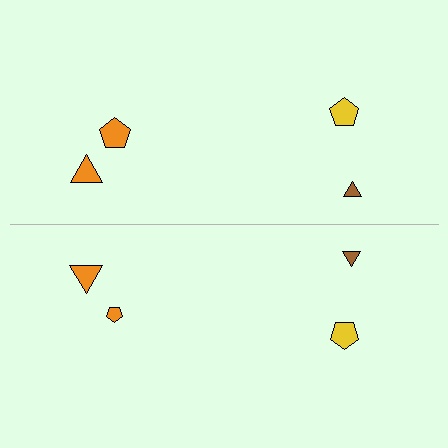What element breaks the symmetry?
The orange pentagon on the bottom side has a different size than its mirror counterpart.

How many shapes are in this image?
There are 8 shapes in this image.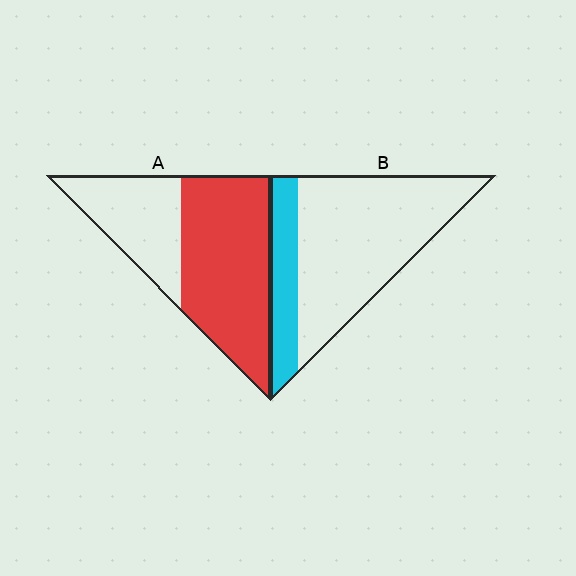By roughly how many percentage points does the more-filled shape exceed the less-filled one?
By roughly 40 percentage points (A over B).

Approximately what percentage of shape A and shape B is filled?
A is approximately 65% and B is approximately 25%.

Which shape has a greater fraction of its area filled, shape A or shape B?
Shape A.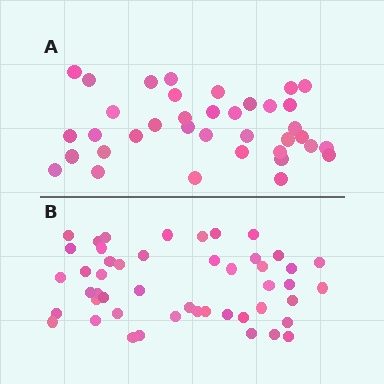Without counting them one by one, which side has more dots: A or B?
Region B (the bottom region) has more dots.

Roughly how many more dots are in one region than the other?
Region B has roughly 12 or so more dots than region A.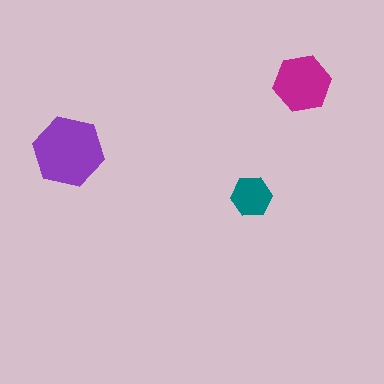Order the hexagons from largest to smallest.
the purple one, the magenta one, the teal one.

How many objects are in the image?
There are 3 objects in the image.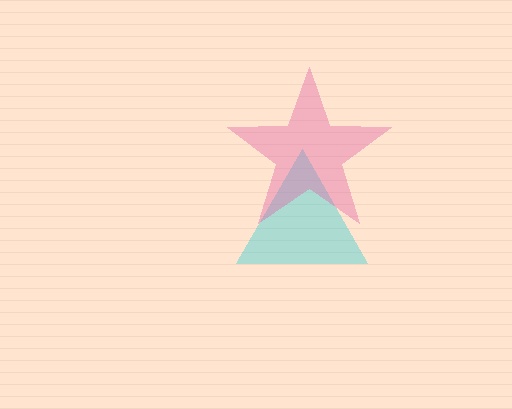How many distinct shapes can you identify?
There are 2 distinct shapes: a cyan triangle, a pink star.